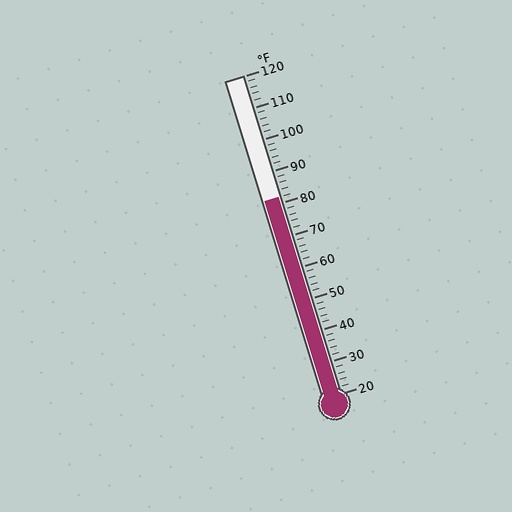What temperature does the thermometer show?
The thermometer shows approximately 82°F.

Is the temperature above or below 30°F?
The temperature is above 30°F.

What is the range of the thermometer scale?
The thermometer scale ranges from 20°F to 120°F.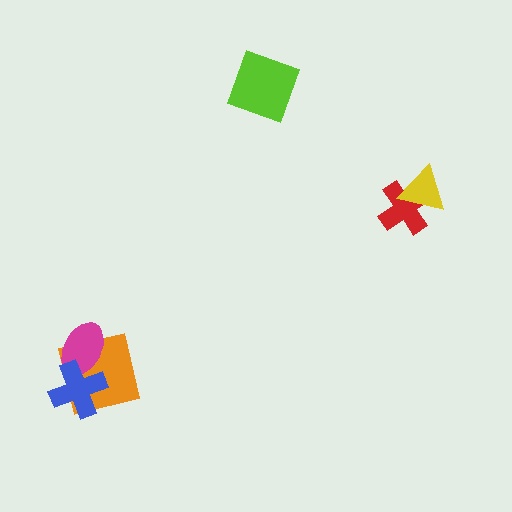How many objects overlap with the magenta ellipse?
2 objects overlap with the magenta ellipse.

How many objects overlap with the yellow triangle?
1 object overlaps with the yellow triangle.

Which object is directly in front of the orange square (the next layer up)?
The magenta ellipse is directly in front of the orange square.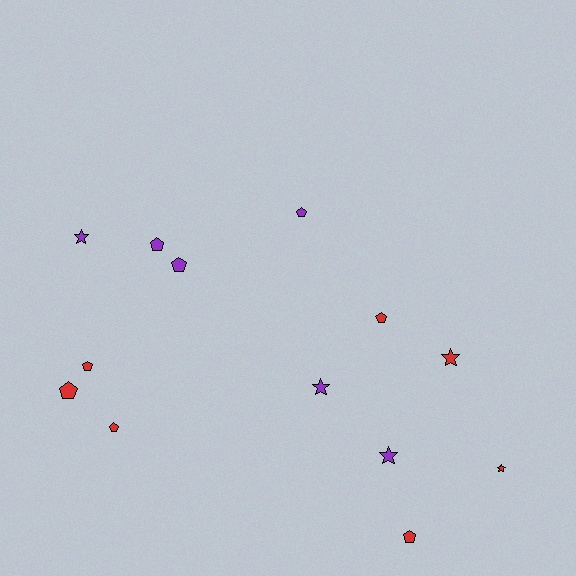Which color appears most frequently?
Red, with 7 objects.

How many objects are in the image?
There are 13 objects.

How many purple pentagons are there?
There are 3 purple pentagons.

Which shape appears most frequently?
Pentagon, with 8 objects.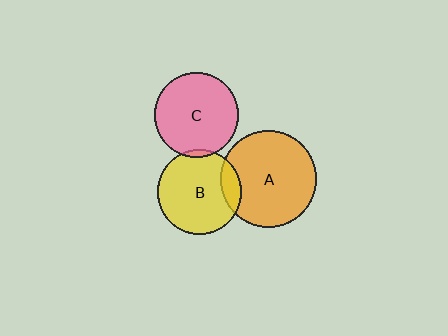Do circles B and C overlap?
Yes.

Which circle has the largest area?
Circle A (orange).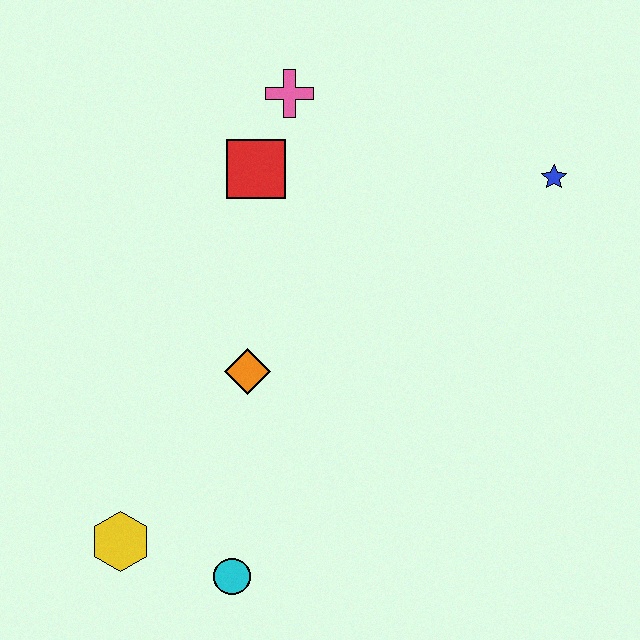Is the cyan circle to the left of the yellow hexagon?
No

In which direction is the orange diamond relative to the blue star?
The orange diamond is to the left of the blue star.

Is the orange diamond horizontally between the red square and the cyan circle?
Yes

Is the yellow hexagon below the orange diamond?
Yes